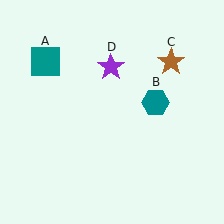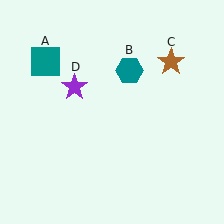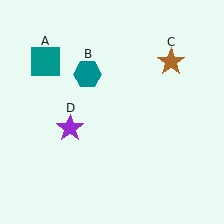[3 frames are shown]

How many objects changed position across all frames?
2 objects changed position: teal hexagon (object B), purple star (object D).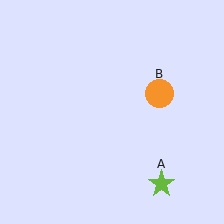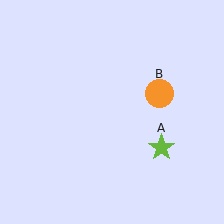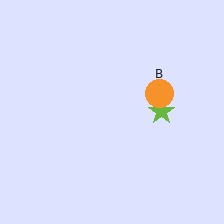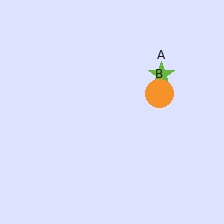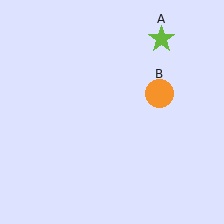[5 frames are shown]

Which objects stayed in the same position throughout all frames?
Orange circle (object B) remained stationary.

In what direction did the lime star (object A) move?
The lime star (object A) moved up.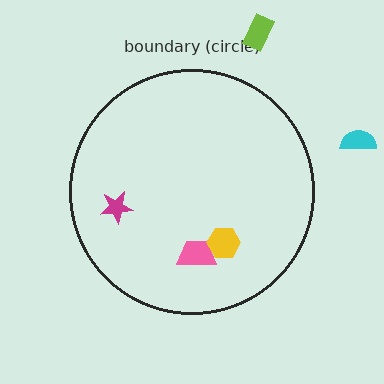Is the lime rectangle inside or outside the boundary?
Outside.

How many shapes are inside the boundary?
3 inside, 2 outside.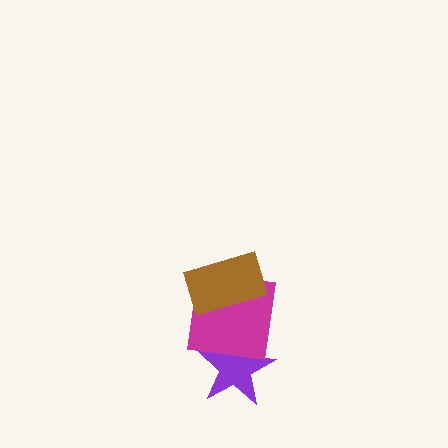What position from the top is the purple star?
The purple star is 3rd from the top.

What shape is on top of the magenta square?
The brown rectangle is on top of the magenta square.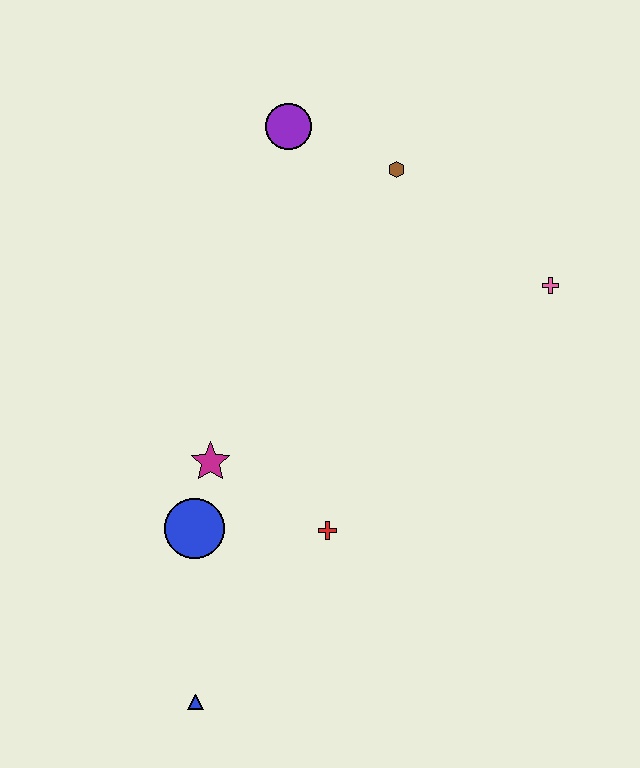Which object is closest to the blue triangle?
The blue circle is closest to the blue triangle.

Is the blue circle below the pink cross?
Yes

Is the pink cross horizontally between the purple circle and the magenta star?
No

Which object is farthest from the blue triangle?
The purple circle is farthest from the blue triangle.